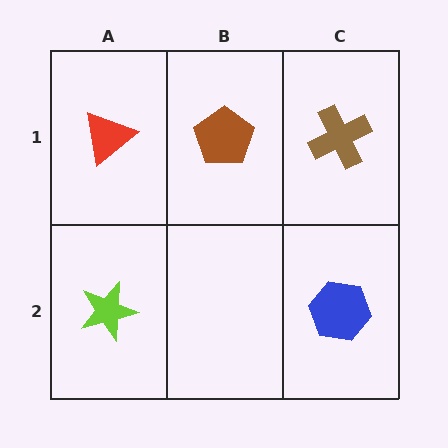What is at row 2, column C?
A blue hexagon.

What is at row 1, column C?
A brown cross.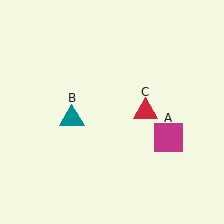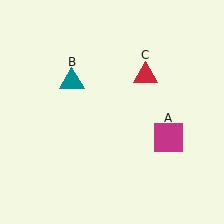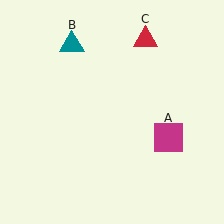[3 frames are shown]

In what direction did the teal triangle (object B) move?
The teal triangle (object B) moved up.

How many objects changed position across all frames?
2 objects changed position: teal triangle (object B), red triangle (object C).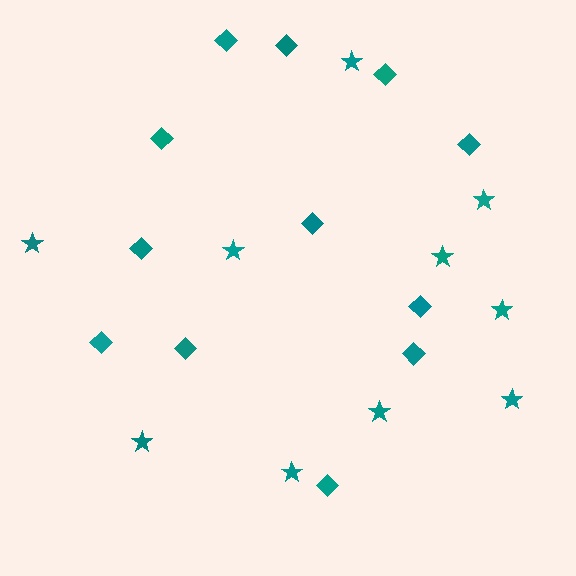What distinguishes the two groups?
There are 2 groups: one group of diamonds (12) and one group of stars (10).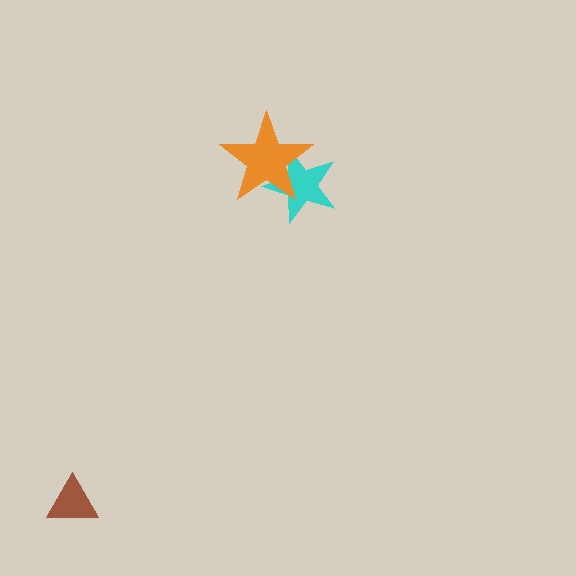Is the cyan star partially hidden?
Yes, it is partially covered by another shape.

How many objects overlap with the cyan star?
1 object overlaps with the cyan star.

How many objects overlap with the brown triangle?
0 objects overlap with the brown triangle.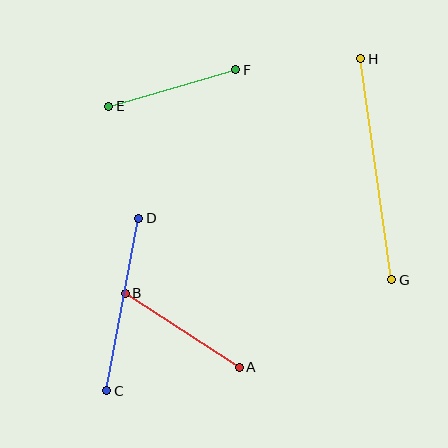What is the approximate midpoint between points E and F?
The midpoint is at approximately (172, 88) pixels.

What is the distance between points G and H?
The distance is approximately 223 pixels.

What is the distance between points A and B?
The distance is approximately 136 pixels.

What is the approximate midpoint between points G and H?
The midpoint is at approximately (376, 169) pixels.